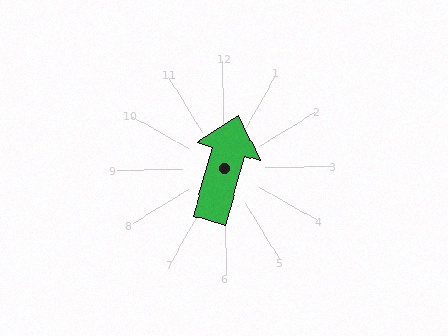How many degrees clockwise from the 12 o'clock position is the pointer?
Approximately 16 degrees.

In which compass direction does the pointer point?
North.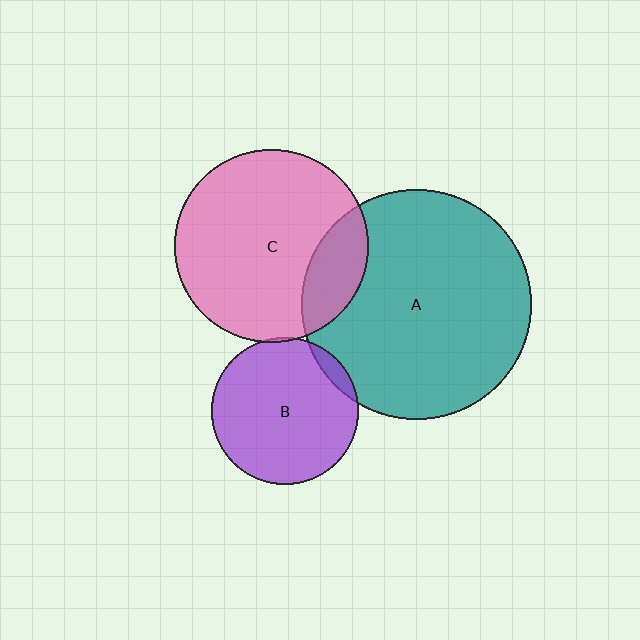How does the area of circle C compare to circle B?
Approximately 1.7 times.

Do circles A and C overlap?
Yes.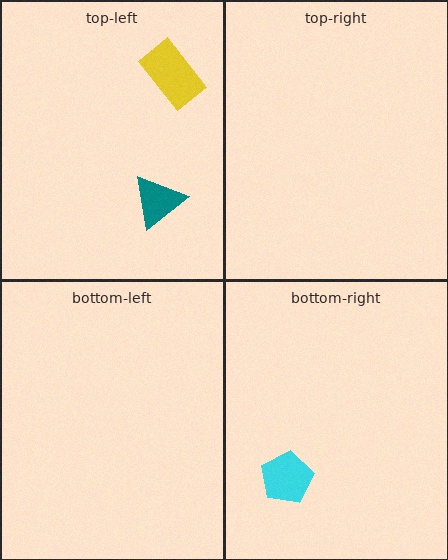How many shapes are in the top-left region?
2.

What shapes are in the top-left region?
The yellow rectangle, the teal triangle.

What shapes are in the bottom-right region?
The cyan pentagon.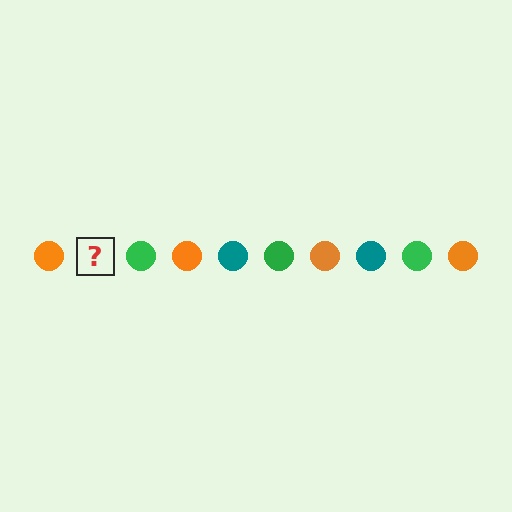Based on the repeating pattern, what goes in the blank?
The blank should be a teal circle.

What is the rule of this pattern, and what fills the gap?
The rule is that the pattern cycles through orange, teal, green circles. The gap should be filled with a teal circle.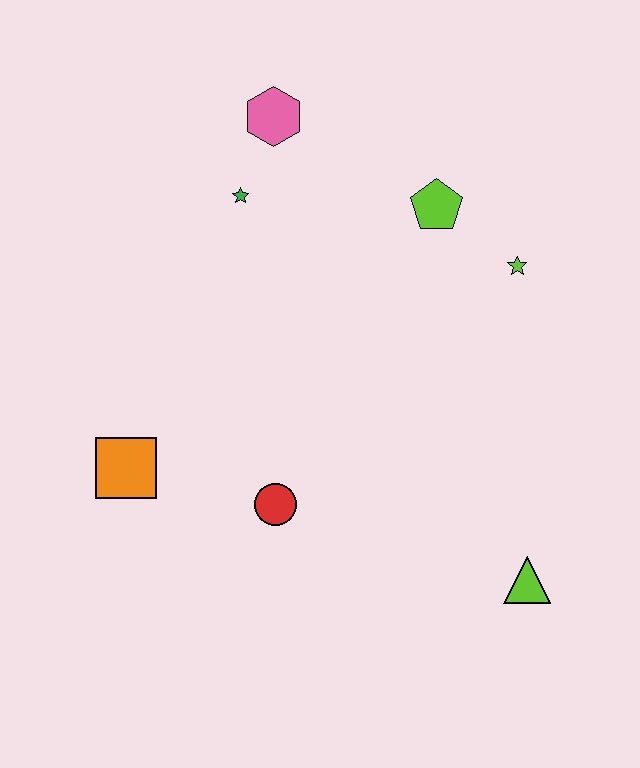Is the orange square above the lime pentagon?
No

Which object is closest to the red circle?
The orange square is closest to the red circle.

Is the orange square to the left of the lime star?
Yes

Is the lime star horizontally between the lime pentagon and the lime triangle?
Yes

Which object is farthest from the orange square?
The lime star is farthest from the orange square.